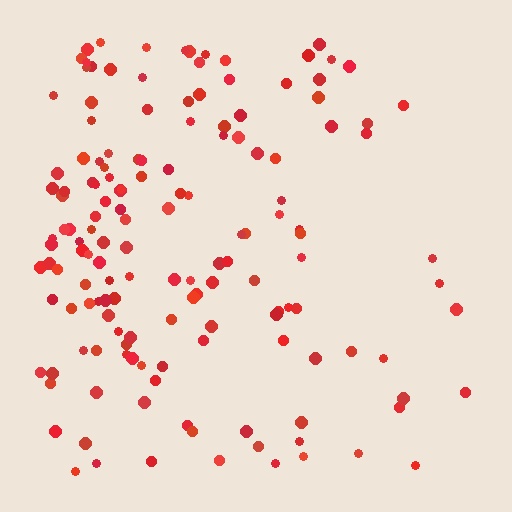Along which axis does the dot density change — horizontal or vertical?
Horizontal.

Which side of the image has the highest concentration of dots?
The left.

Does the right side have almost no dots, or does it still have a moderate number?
Still a moderate number, just noticeably fewer than the left.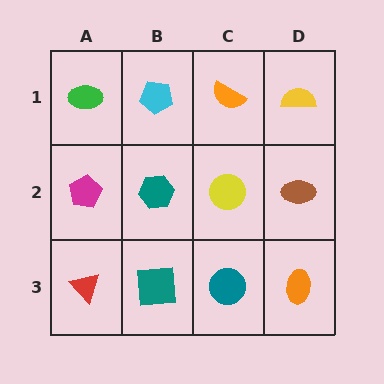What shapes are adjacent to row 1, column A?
A magenta pentagon (row 2, column A), a cyan pentagon (row 1, column B).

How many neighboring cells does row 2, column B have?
4.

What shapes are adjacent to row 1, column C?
A yellow circle (row 2, column C), a cyan pentagon (row 1, column B), a yellow semicircle (row 1, column D).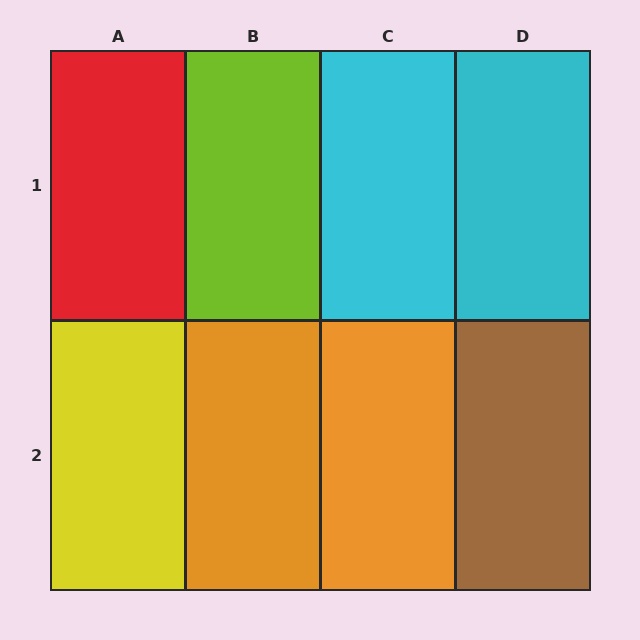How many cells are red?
1 cell is red.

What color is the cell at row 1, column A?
Red.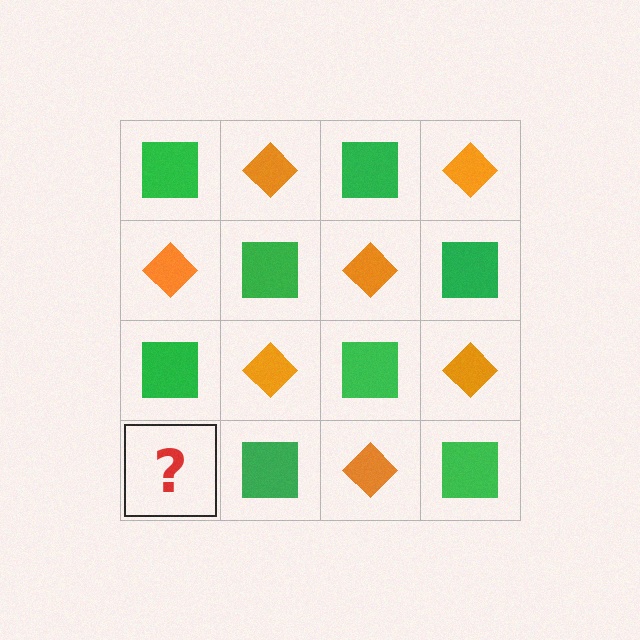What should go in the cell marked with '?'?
The missing cell should contain an orange diamond.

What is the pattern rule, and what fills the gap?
The rule is that it alternates green square and orange diamond in a checkerboard pattern. The gap should be filled with an orange diamond.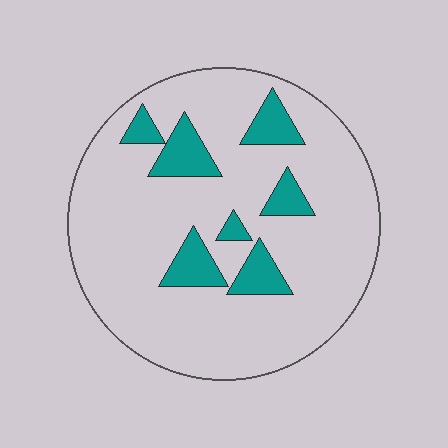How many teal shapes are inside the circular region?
7.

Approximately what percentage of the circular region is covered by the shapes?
Approximately 15%.